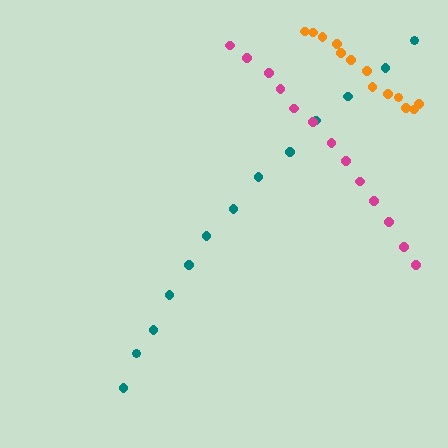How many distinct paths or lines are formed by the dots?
There are 3 distinct paths.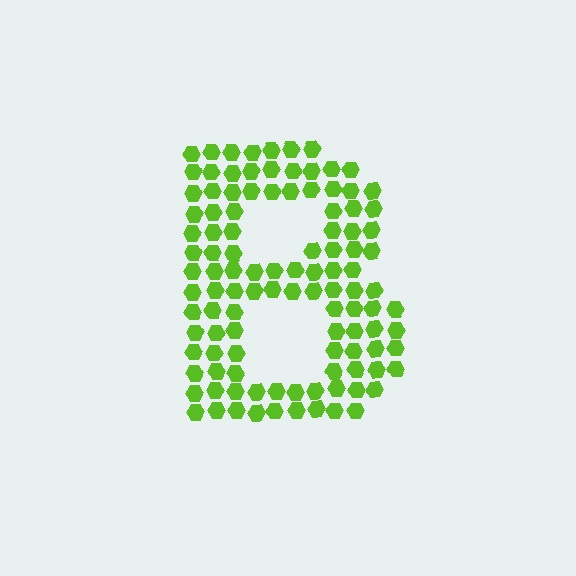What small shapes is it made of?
It is made of small hexagons.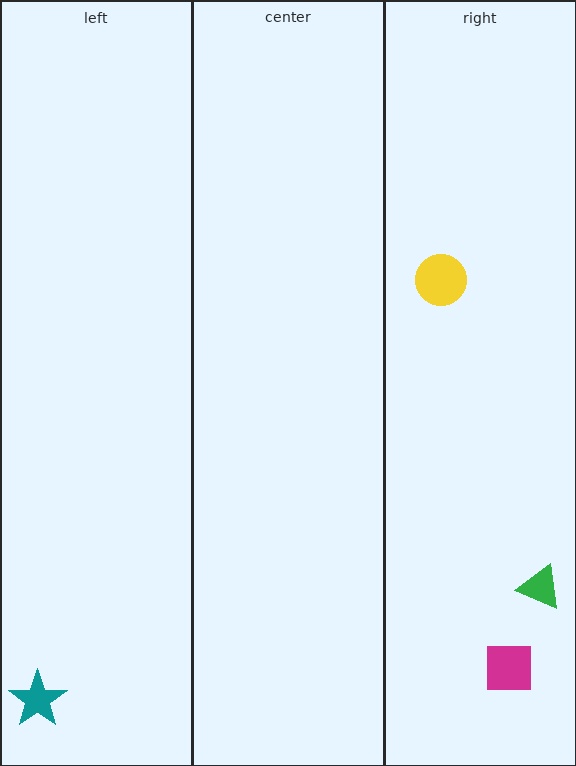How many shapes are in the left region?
1.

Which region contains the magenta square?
The right region.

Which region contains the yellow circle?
The right region.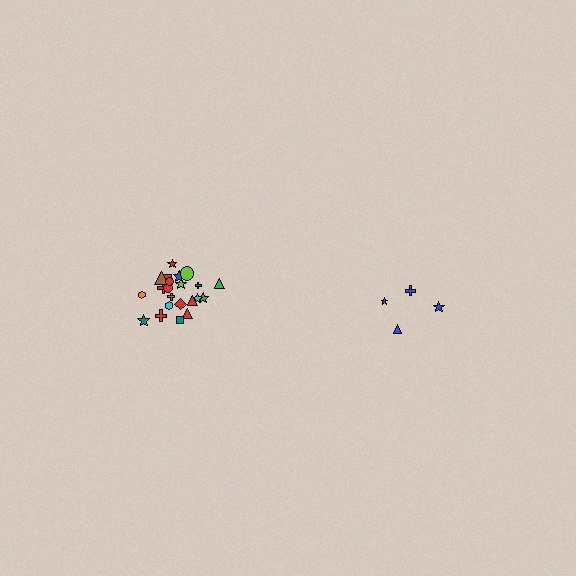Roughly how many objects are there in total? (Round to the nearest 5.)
Roughly 25 objects in total.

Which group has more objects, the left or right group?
The left group.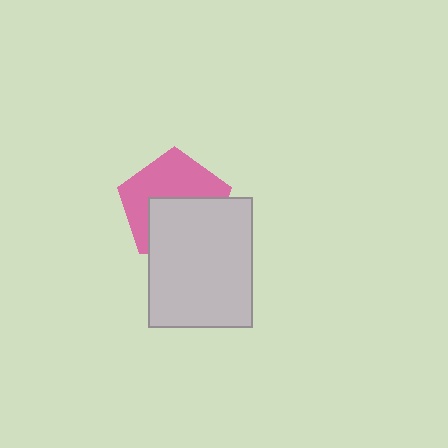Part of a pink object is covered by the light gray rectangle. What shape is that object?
It is a pentagon.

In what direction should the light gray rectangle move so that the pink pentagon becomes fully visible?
The light gray rectangle should move down. That is the shortest direction to clear the overlap and leave the pink pentagon fully visible.